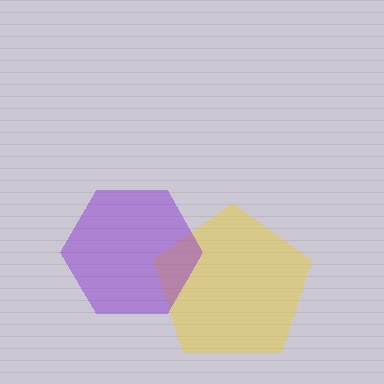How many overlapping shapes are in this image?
There are 2 overlapping shapes in the image.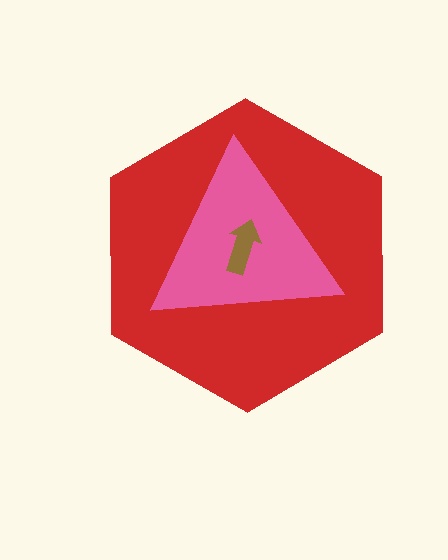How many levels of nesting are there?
3.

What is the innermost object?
The brown arrow.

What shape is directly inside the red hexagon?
The pink triangle.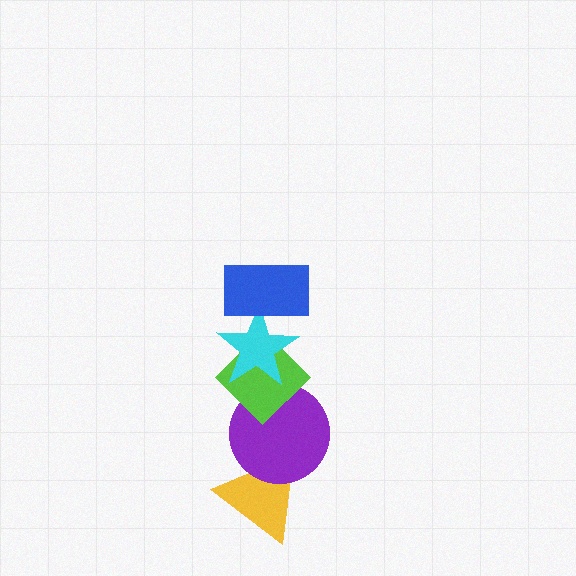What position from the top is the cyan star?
The cyan star is 2nd from the top.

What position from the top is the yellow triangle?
The yellow triangle is 5th from the top.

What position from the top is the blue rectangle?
The blue rectangle is 1st from the top.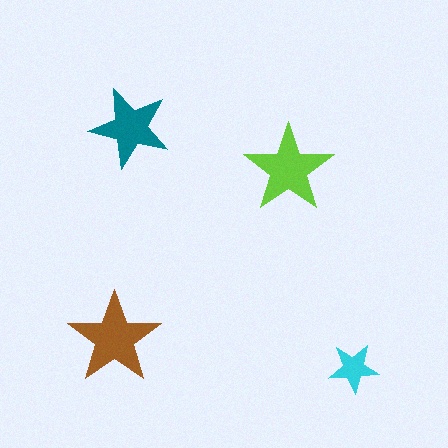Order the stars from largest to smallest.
the brown one, the lime one, the teal one, the cyan one.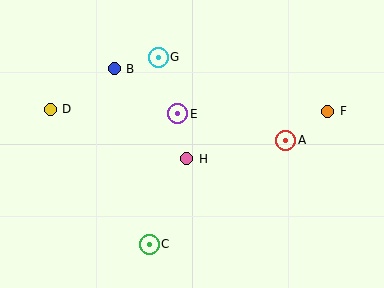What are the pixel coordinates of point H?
Point H is at (187, 159).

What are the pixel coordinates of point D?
Point D is at (50, 109).